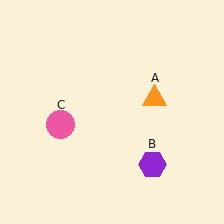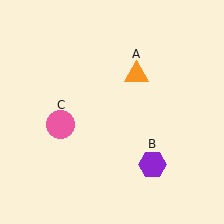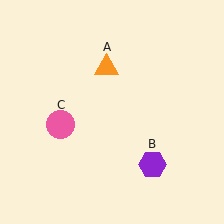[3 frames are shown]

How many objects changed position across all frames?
1 object changed position: orange triangle (object A).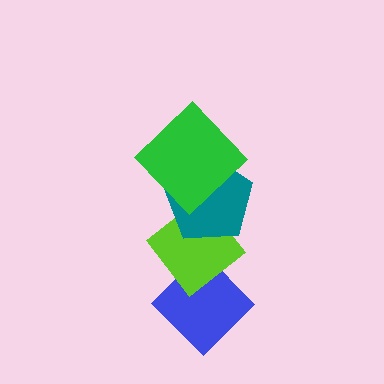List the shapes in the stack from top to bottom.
From top to bottom: the green diamond, the teal pentagon, the lime diamond, the blue diamond.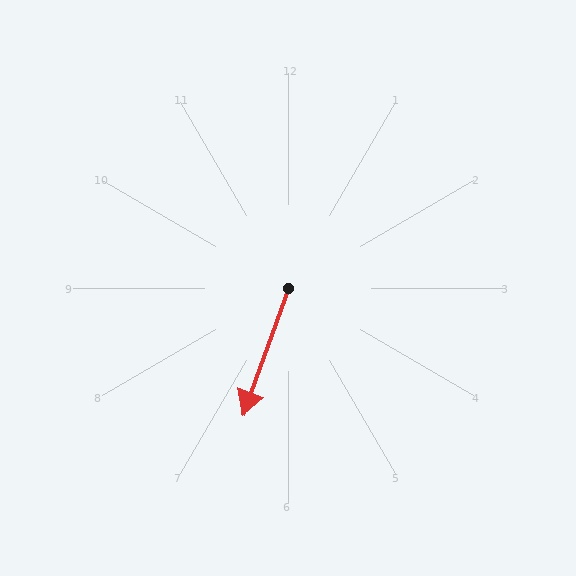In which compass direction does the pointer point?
South.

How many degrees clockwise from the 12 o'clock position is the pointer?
Approximately 200 degrees.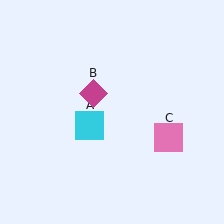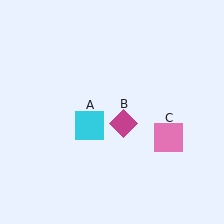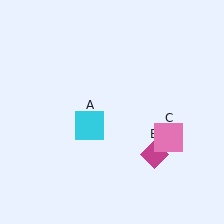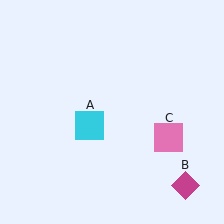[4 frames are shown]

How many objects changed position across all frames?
1 object changed position: magenta diamond (object B).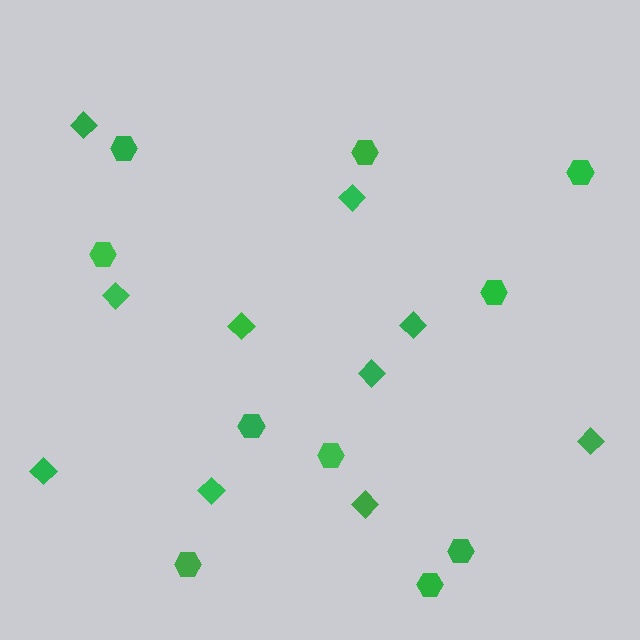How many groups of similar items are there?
There are 2 groups: one group of hexagons (10) and one group of diamonds (10).